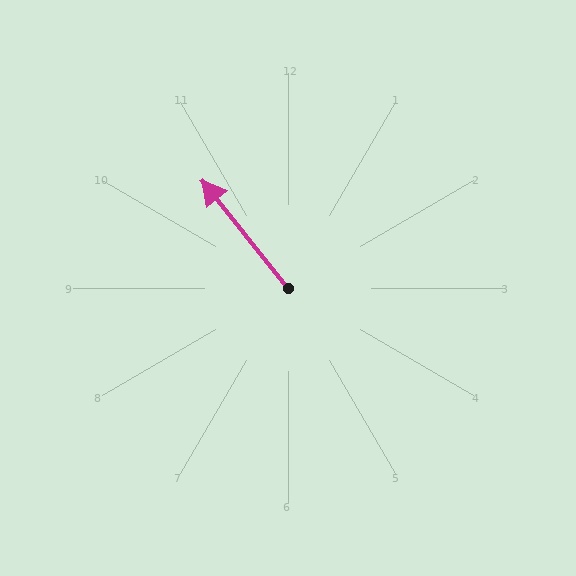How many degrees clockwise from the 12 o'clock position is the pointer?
Approximately 321 degrees.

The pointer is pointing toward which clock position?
Roughly 11 o'clock.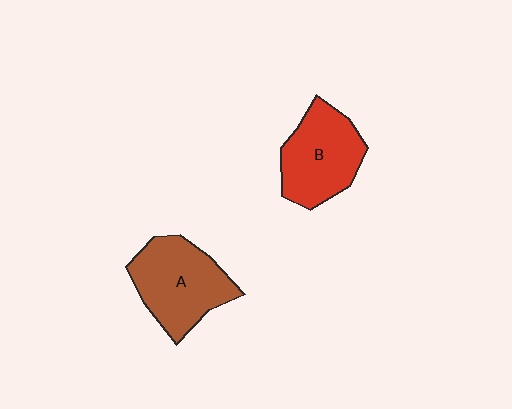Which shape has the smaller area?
Shape B (red).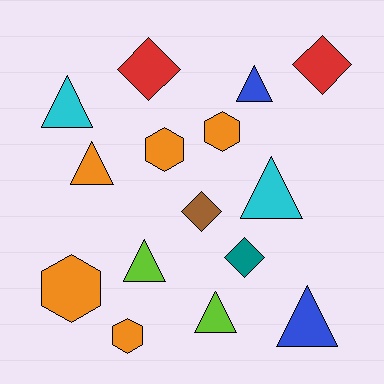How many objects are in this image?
There are 15 objects.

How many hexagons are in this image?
There are 4 hexagons.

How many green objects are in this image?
There are no green objects.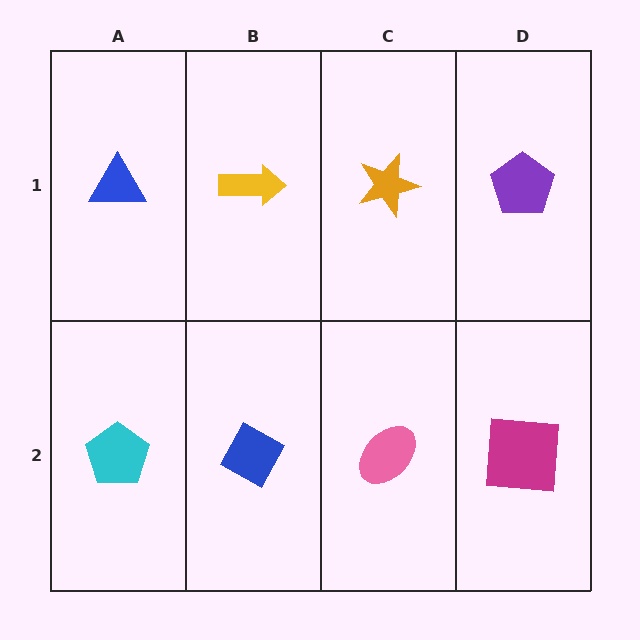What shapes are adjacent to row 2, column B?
A yellow arrow (row 1, column B), a cyan pentagon (row 2, column A), a pink ellipse (row 2, column C).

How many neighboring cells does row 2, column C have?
3.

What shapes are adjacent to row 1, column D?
A magenta square (row 2, column D), an orange star (row 1, column C).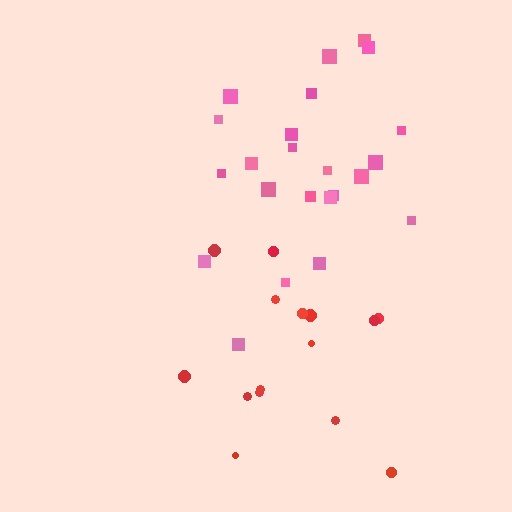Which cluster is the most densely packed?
Pink.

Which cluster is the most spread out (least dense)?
Red.